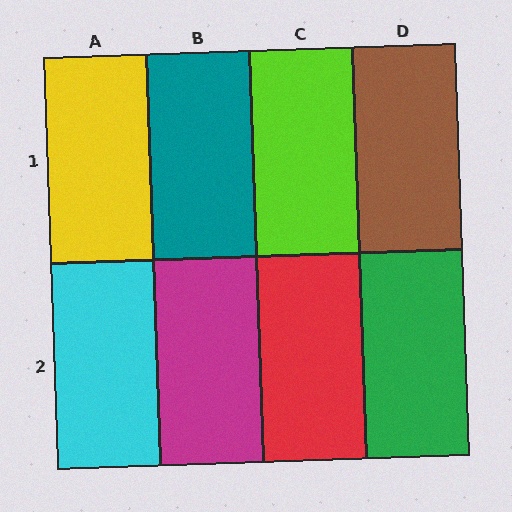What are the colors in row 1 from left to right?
Yellow, teal, lime, brown.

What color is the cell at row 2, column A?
Cyan.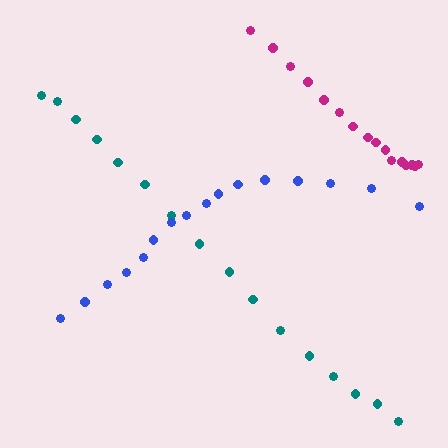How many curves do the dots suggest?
There are 3 distinct paths.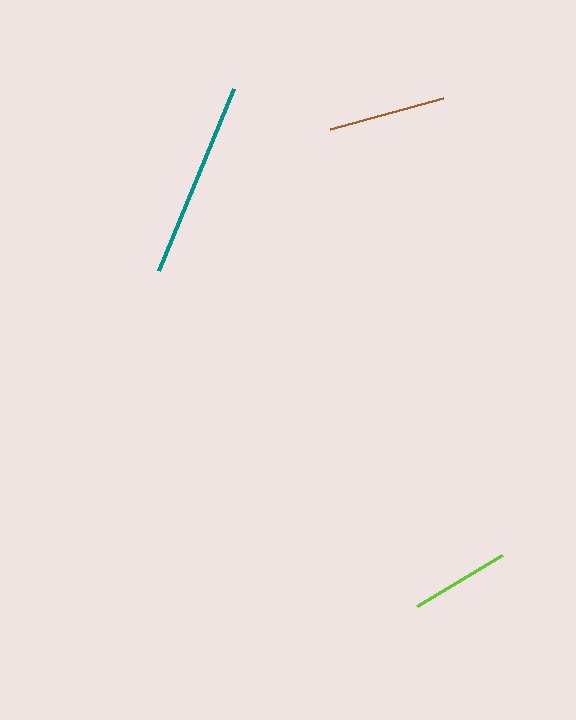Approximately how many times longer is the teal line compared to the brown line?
The teal line is approximately 1.7 times the length of the brown line.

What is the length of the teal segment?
The teal segment is approximately 196 pixels long.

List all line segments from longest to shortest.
From longest to shortest: teal, brown, lime.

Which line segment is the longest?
The teal line is the longest at approximately 196 pixels.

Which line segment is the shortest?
The lime line is the shortest at approximately 99 pixels.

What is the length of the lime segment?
The lime segment is approximately 99 pixels long.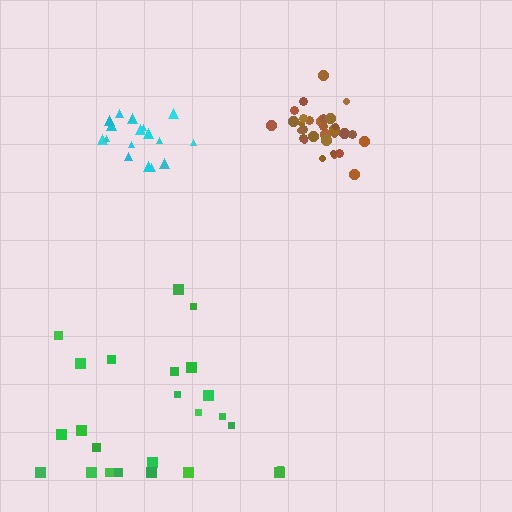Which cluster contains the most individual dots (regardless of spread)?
Brown (32).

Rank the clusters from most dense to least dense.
brown, cyan, green.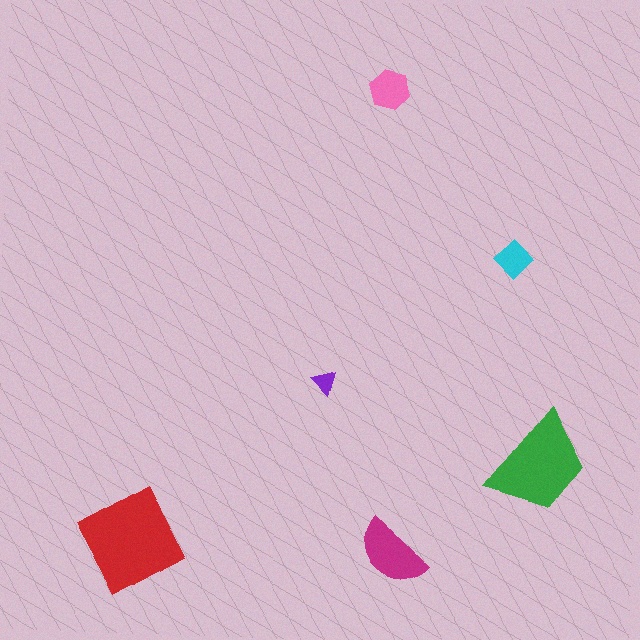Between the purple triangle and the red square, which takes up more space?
The red square.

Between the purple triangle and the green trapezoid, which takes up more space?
The green trapezoid.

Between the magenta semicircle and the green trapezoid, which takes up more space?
The green trapezoid.